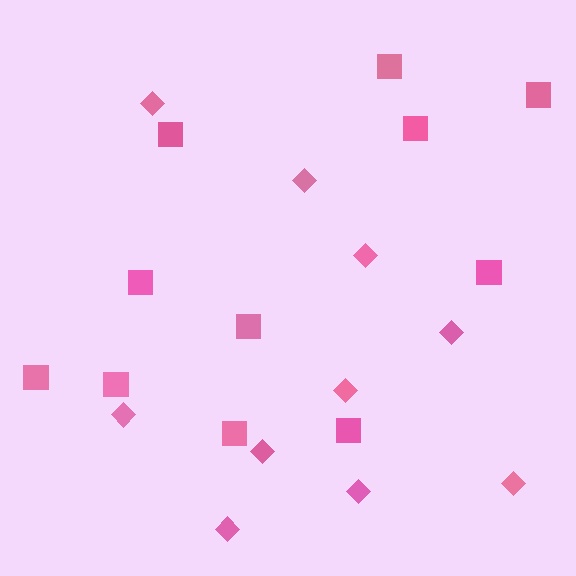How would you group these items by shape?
There are 2 groups: one group of squares (11) and one group of diamonds (10).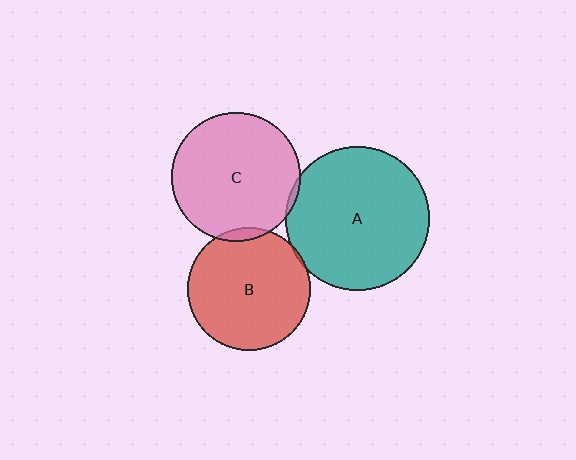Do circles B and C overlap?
Yes.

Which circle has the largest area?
Circle A (teal).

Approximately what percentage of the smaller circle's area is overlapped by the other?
Approximately 5%.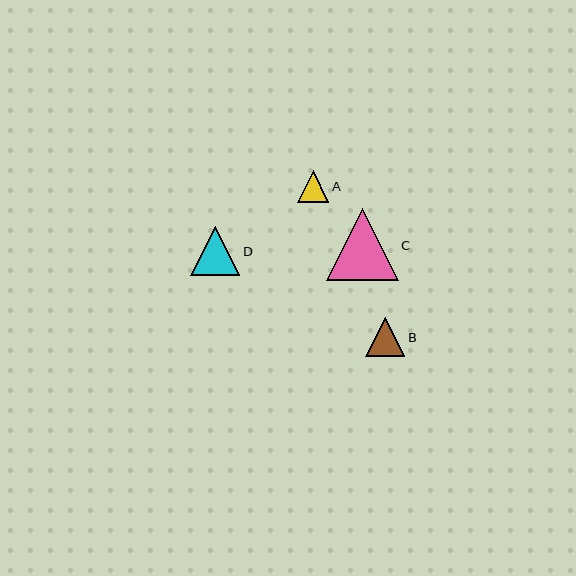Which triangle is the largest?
Triangle C is the largest with a size of approximately 72 pixels.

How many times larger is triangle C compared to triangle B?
Triangle C is approximately 1.8 times the size of triangle B.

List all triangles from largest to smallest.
From largest to smallest: C, D, B, A.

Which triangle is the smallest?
Triangle A is the smallest with a size of approximately 32 pixels.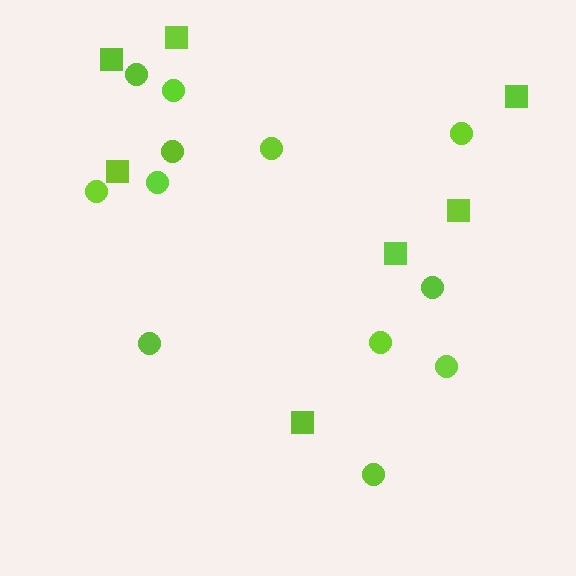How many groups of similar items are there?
There are 2 groups: one group of squares (7) and one group of circles (12).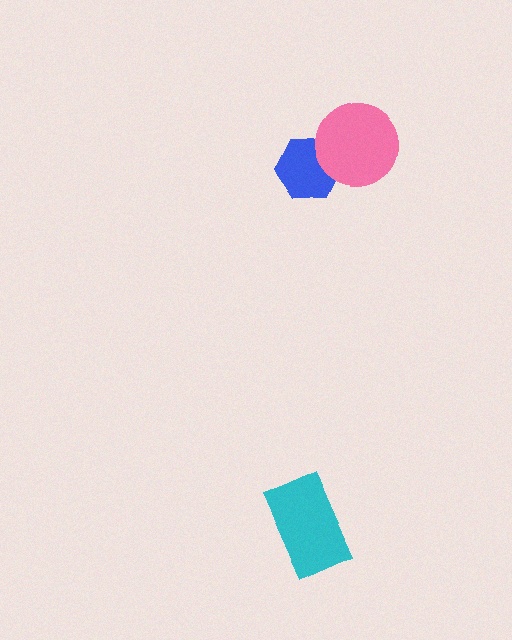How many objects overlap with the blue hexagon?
1 object overlaps with the blue hexagon.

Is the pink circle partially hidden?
No, no other shape covers it.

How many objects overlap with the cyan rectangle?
0 objects overlap with the cyan rectangle.